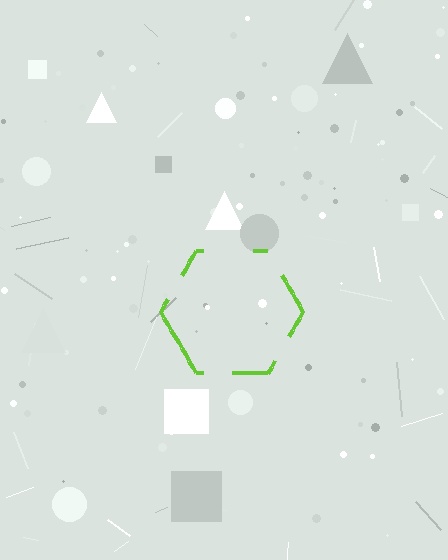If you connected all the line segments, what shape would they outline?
They would outline a hexagon.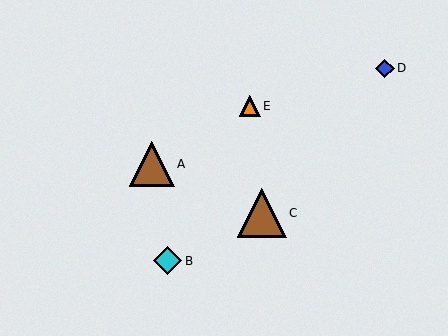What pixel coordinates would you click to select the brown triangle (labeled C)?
Click at (262, 213) to select the brown triangle C.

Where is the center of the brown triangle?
The center of the brown triangle is at (262, 213).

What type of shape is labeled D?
Shape D is a blue diamond.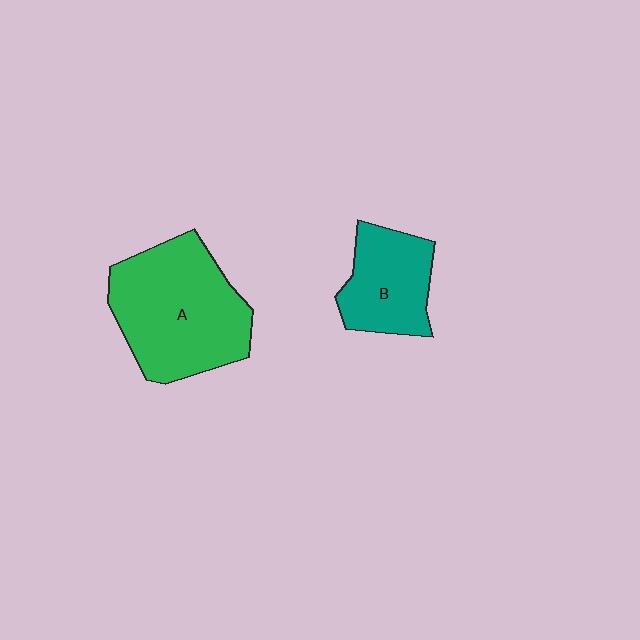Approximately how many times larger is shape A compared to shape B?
Approximately 1.8 times.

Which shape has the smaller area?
Shape B (teal).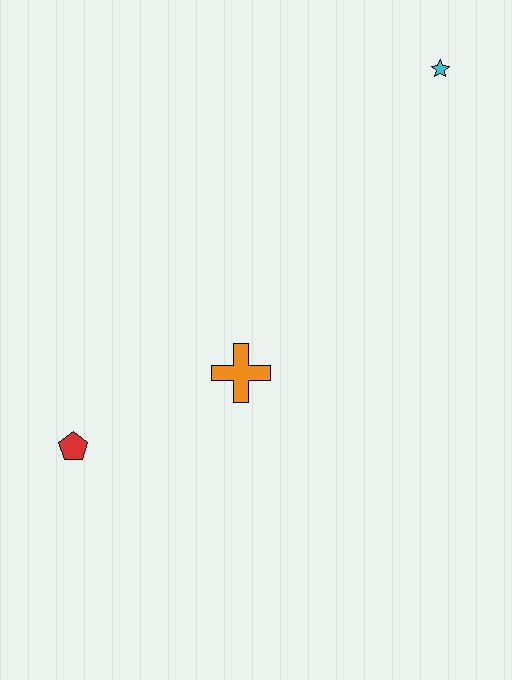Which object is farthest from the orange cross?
The cyan star is farthest from the orange cross.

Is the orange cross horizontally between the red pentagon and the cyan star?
Yes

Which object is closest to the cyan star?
The orange cross is closest to the cyan star.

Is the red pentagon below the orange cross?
Yes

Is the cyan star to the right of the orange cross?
Yes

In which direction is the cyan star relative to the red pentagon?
The cyan star is above the red pentagon.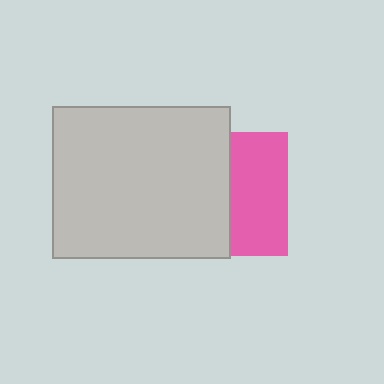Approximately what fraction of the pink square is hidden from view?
Roughly 55% of the pink square is hidden behind the light gray rectangle.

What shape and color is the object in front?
The object in front is a light gray rectangle.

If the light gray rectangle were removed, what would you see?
You would see the complete pink square.